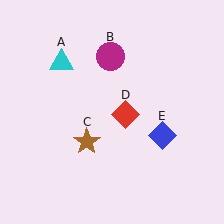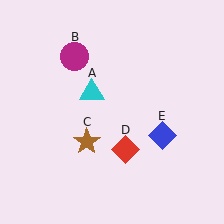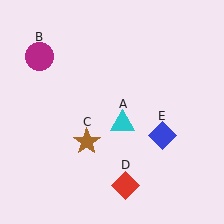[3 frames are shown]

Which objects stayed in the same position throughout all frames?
Brown star (object C) and blue diamond (object E) remained stationary.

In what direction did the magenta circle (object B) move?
The magenta circle (object B) moved left.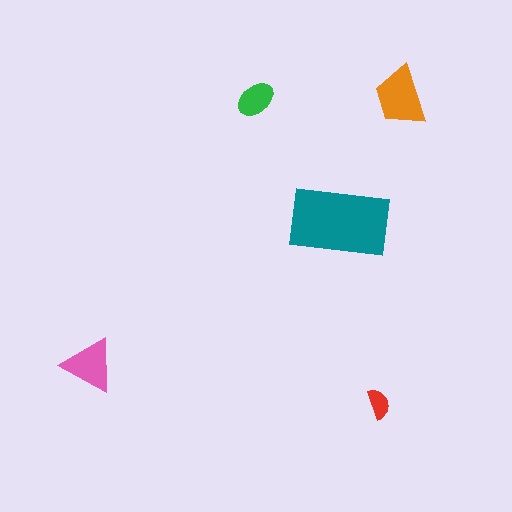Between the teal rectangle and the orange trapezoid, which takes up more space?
The teal rectangle.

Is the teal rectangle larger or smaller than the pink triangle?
Larger.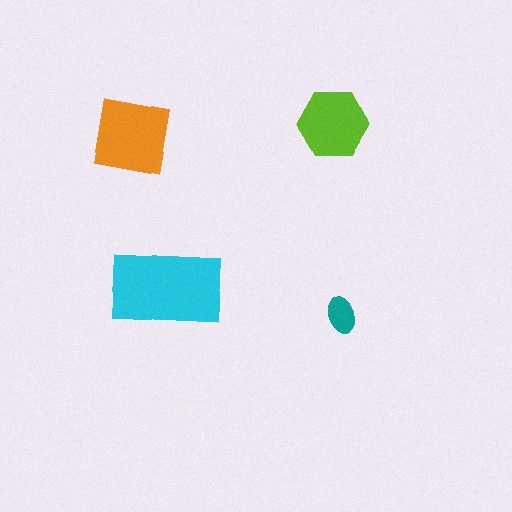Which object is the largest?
The cyan rectangle.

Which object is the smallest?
The teal ellipse.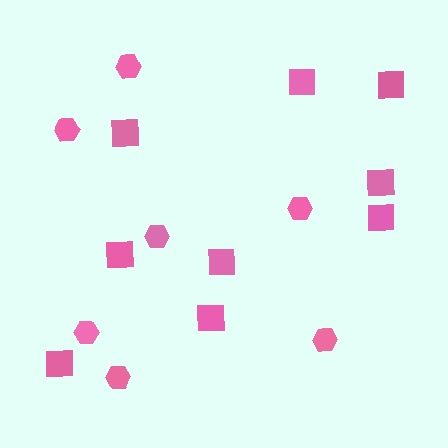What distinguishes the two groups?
There are 2 groups: one group of hexagons (7) and one group of squares (9).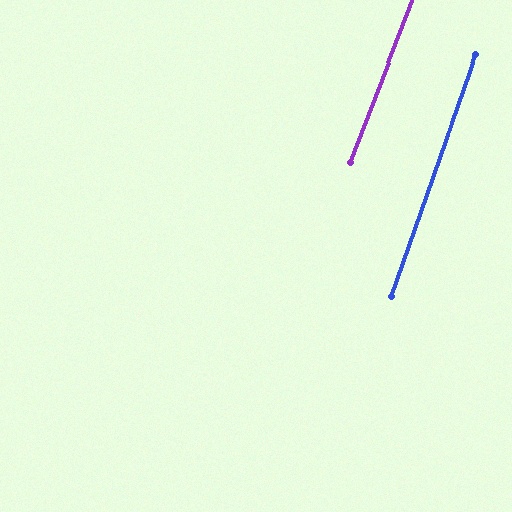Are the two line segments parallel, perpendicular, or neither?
Parallel — their directions differ by only 1.9°.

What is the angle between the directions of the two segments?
Approximately 2 degrees.